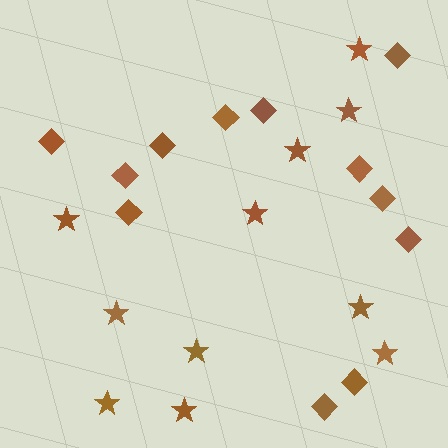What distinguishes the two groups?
There are 2 groups: one group of diamonds (12) and one group of stars (11).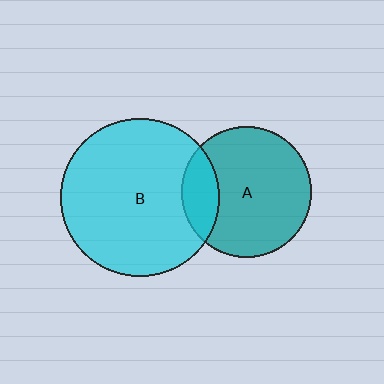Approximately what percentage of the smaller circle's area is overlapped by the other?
Approximately 20%.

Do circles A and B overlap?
Yes.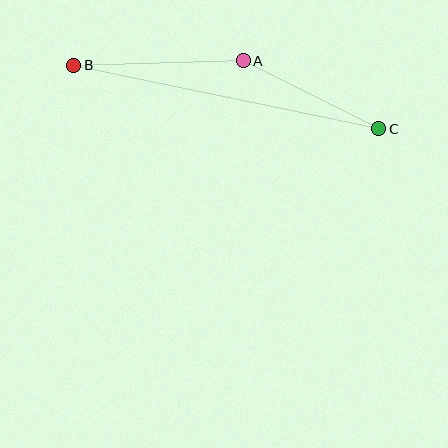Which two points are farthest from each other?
Points B and C are farthest from each other.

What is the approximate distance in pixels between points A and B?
The distance between A and B is approximately 169 pixels.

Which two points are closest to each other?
Points A and C are closest to each other.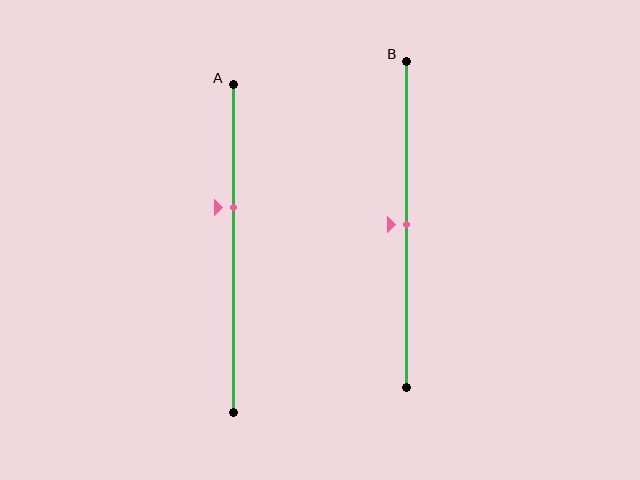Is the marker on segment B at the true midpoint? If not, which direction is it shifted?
Yes, the marker on segment B is at the true midpoint.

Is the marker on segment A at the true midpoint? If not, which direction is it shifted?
No, the marker on segment A is shifted upward by about 13% of the segment length.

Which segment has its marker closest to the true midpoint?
Segment B has its marker closest to the true midpoint.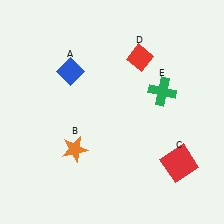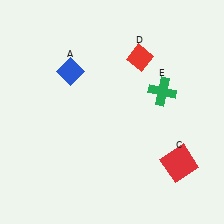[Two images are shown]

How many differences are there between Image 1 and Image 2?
There is 1 difference between the two images.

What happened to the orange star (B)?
The orange star (B) was removed in Image 2. It was in the bottom-left area of Image 1.